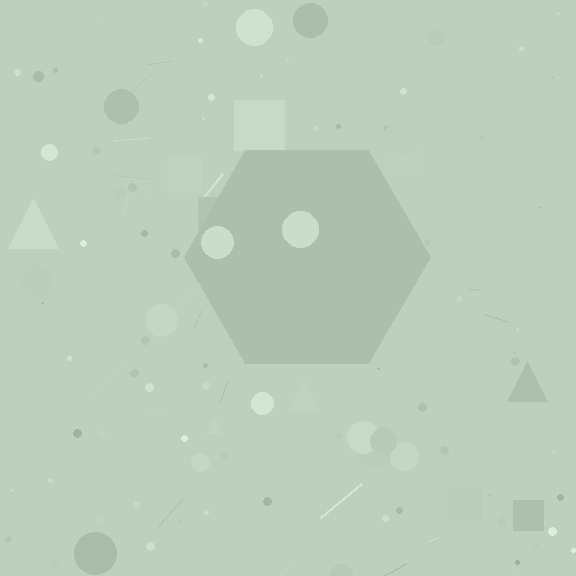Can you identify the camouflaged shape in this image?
The camouflaged shape is a hexagon.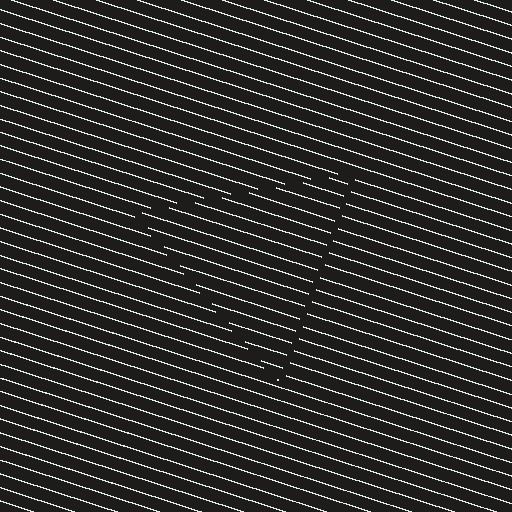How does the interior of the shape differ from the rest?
The interior of the shape contains the same grating, shifted by half a period — the contour is defined by the phase discontinuity where line-ends from the inner and outer gratings abut.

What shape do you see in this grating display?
An illusory triangle. The interior of the shape contains the same grating, shifted by half a period — the contour is defined by the phase discontinuity where line-ends from the inner and outer gratings abut.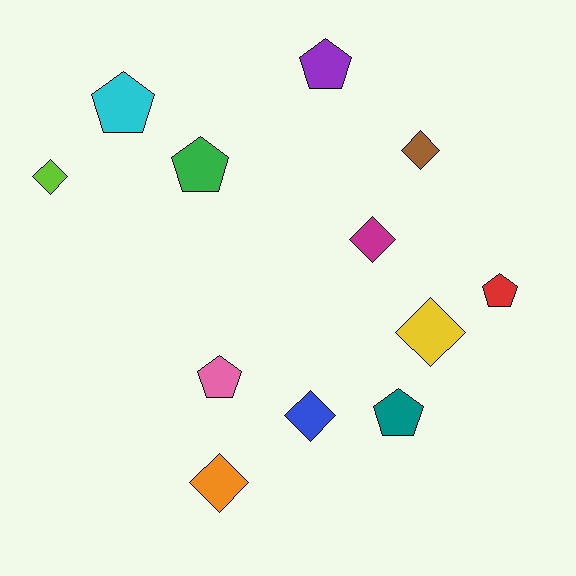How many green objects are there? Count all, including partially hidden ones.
There is 1 green object.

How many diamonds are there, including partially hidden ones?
There are 6 diamonds.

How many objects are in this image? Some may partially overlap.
There are 12 objects.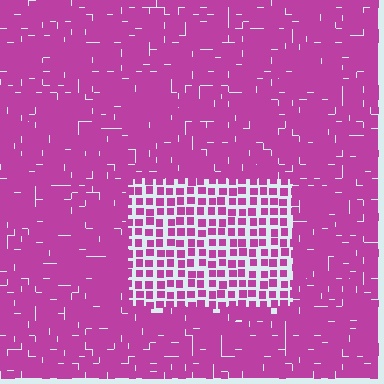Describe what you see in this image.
The image contains small magenta elements arranged at two different densities. A rectangle-shaped region is visible where the elements are less densely packed than the surrounding area.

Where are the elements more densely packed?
The elements are more densely packed outside the rectangle boundary.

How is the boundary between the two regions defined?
The boundary is defined by a change in element density (approximately 2.1x ratio). All elements are the same color, size, and shape.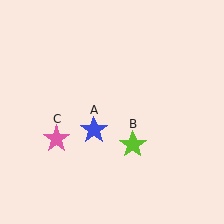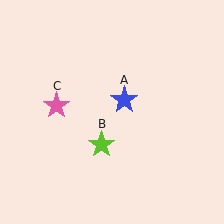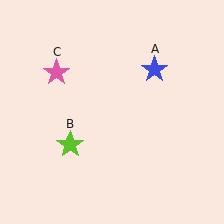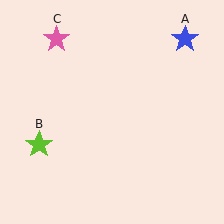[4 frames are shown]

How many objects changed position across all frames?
3 objects changed position: blue star (object A), lime star (object B), pink star (object C).